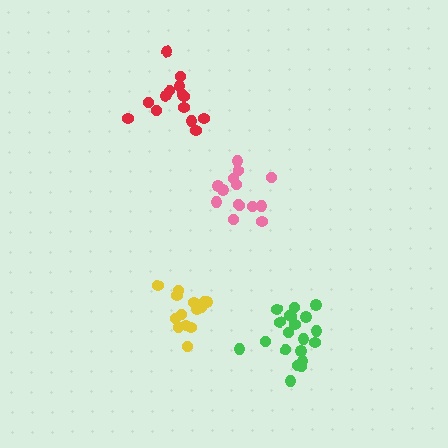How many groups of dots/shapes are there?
There are 4 groups.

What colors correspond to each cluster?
The clusters are colored: red, pink, yellow, green.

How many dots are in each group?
Group 1: 14 dots, Group 2: 14 dots, Group 3: 15 dots, Group 4: 20 dots (63 total).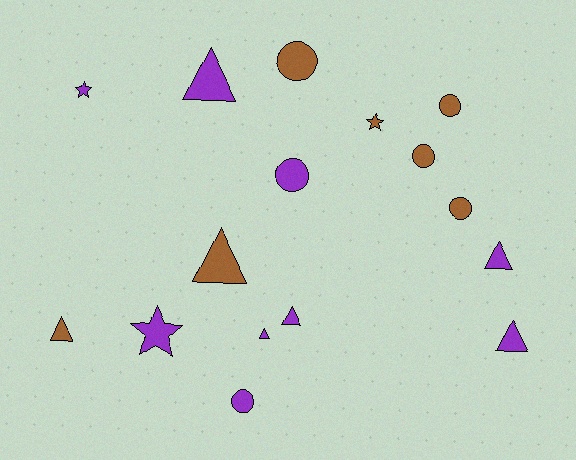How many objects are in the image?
There are 16 objects.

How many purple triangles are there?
There are 5 purple triangles.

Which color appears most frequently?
Purple, with 9 objects.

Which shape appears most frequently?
Triangle, with 7 objects.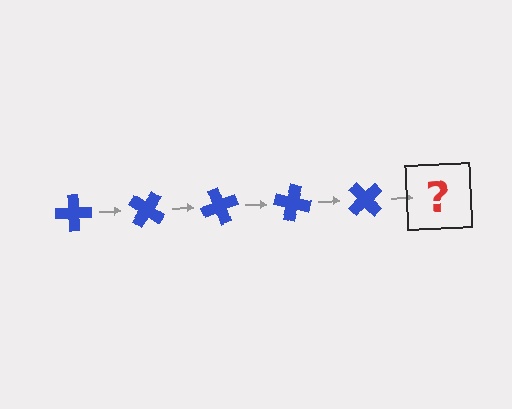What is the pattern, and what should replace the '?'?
The pattern is that the cross rotates 35 degrees each step. The '?' should be a blue cross rotated 175 degrees.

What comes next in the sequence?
The next element should be a blue cross rotated 175 degrees.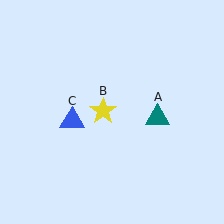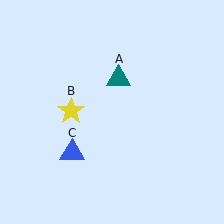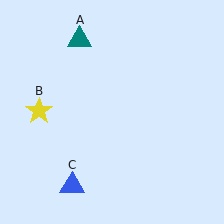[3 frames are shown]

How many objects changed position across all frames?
3 objects changed position: teal triangle (object A), yellow star (object B), blue triangle (object C).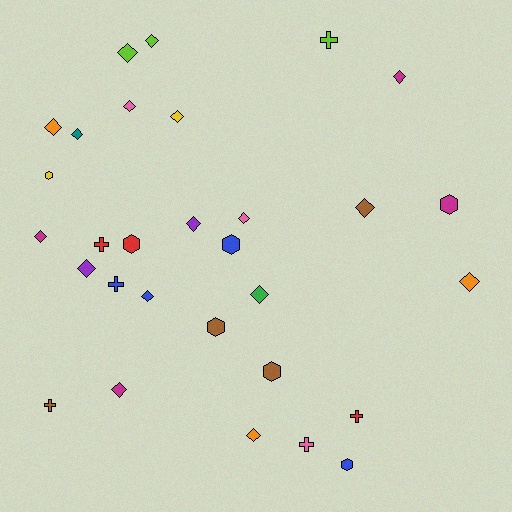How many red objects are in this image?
There are 3 red objects.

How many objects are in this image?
There are 30 objects.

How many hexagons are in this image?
There are 7 hexagons.